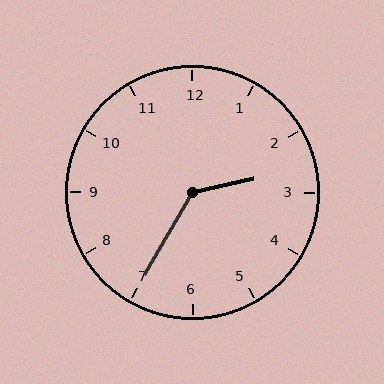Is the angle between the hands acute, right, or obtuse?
It is obtuse.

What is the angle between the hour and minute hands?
Approximately 132 degrees.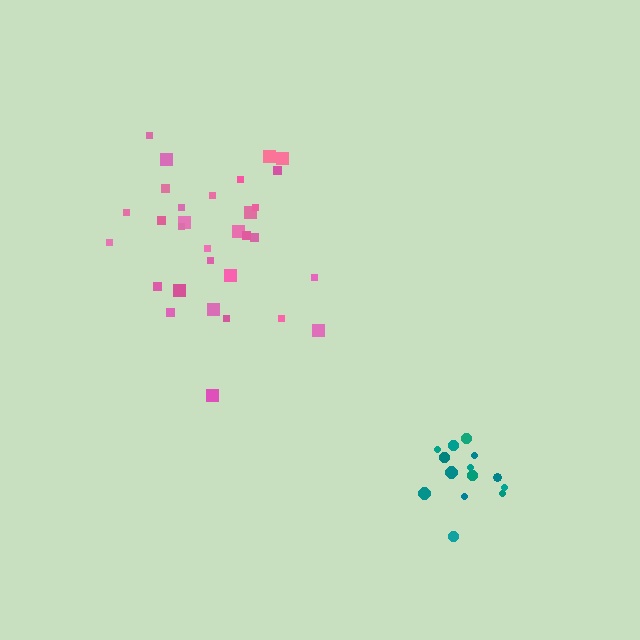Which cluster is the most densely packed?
Teal.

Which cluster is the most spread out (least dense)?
Pink.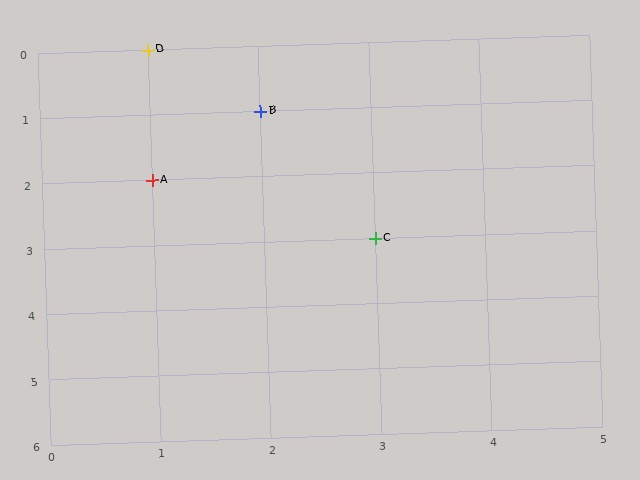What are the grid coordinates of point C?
Point C is at grid coordinates (3, 3).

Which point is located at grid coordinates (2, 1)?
Point B is at (2, 1).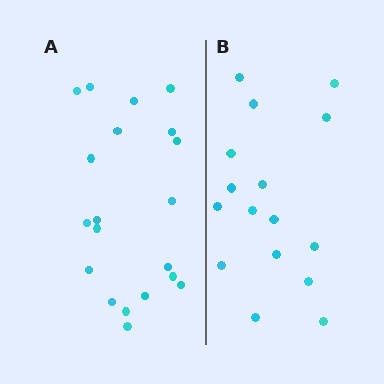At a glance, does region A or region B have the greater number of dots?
Region A (the left region) has more dots.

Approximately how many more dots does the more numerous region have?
Region A has about 4 more dots than region B.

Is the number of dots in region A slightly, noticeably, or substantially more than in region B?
Region A has noticeably more, but not dramatically so. The ratio is roughly 1.2 to 1.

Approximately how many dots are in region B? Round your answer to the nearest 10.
About 20 dots. (The exact count is 16, which rounds to 20.)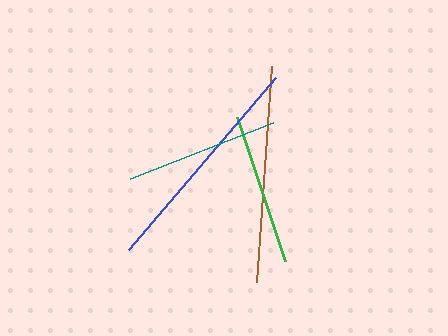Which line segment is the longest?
The blue line is the longest at approximately 226 pixels.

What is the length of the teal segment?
The teal segment is approximately 154 pixels long.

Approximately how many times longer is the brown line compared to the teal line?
The brown line is approximately 1.4 times the length of the teal line.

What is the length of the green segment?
The green segment is approximately 152 pixels long.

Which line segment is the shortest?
The green line is the shortest at approximately 152 pixels.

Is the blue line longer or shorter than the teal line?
The blue line is longer than the teal line.